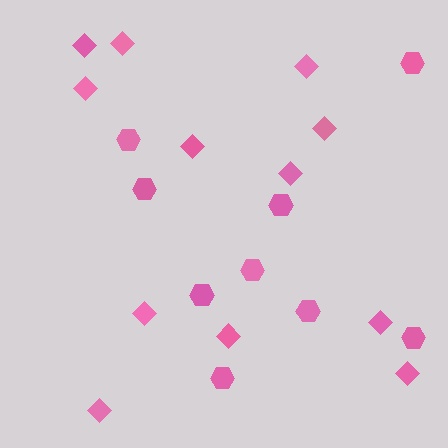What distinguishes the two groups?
There are 2 groups: one group of hexagons (9) and one group of diamonds (12).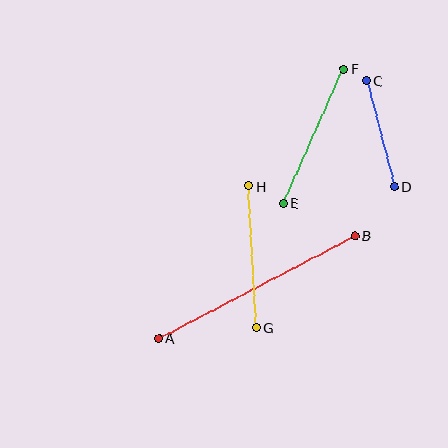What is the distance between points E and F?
The distance is approximately 147 pixels.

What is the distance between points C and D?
The distance is approximately 110 pixels.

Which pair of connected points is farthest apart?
Points A and B are farthest apart.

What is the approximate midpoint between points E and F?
The midpoint is at approximately (313, 136) pixels.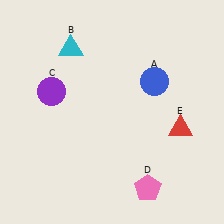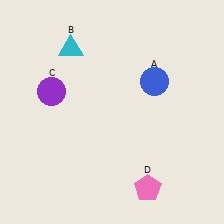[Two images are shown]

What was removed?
The red triangle (E) was removed in Image 2.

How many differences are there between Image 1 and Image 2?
There is 1 difference between the two images.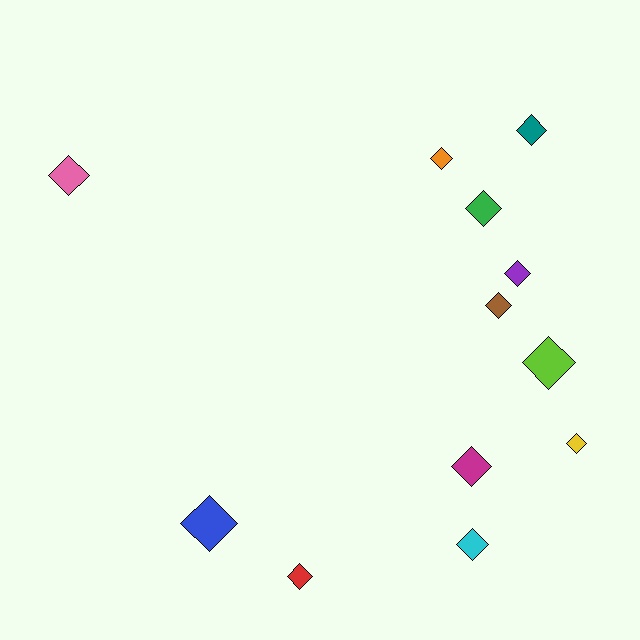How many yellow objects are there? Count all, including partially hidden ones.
There is 1 yellow object.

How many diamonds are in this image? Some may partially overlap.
There are 12 diamonds.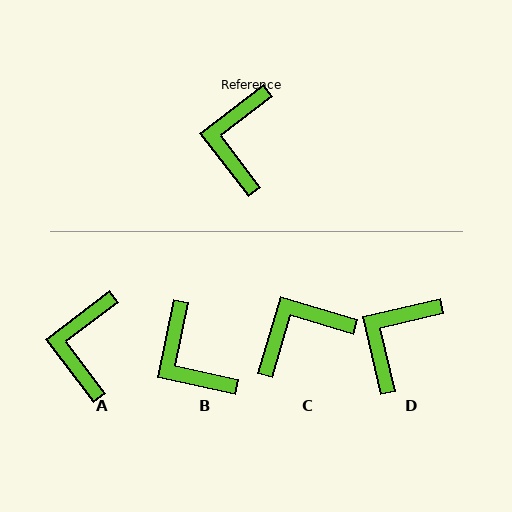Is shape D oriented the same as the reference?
No, it is off by about 24 degrees.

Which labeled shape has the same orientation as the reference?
A.